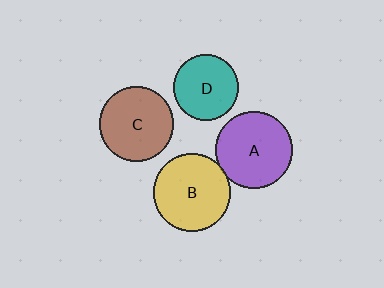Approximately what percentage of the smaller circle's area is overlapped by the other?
Approximately 5%.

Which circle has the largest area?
Circle B (yellow).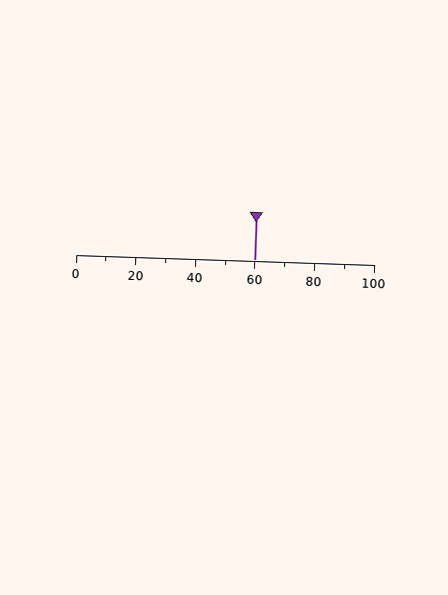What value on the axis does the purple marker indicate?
The marker indicates approximately 60.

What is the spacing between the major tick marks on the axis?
The major ticks are spaced 20 apart.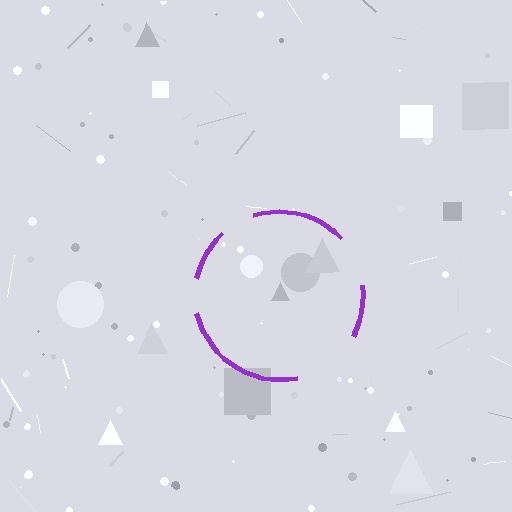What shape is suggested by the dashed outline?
The dashed outline suggests a circle.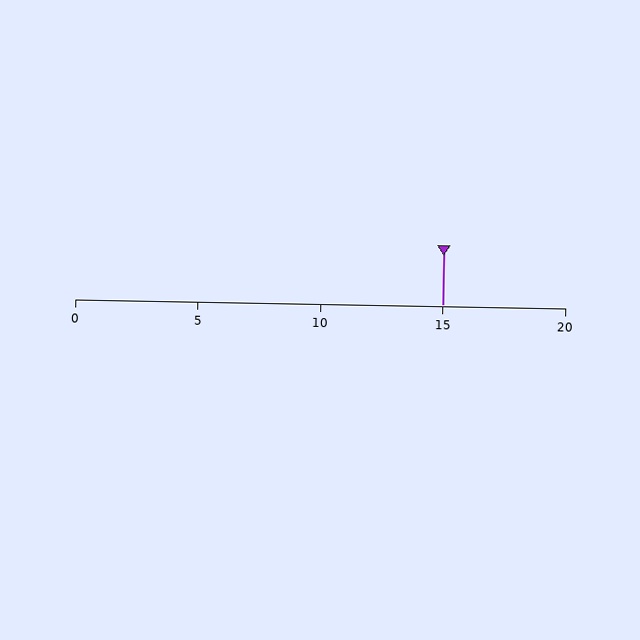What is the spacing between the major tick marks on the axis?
The major ticks are spaced 5 apart.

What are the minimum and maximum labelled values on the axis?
The axis runs from 0 to 20.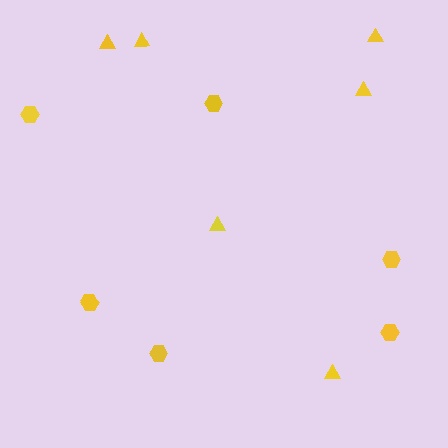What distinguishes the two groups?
There are 2 groups: one group of triangles (6) and one group of hexagons (6).